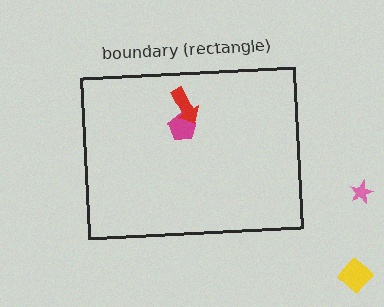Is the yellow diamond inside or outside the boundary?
Outside.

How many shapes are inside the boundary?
2 inside, 2 outside.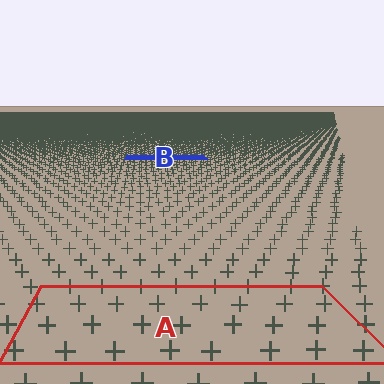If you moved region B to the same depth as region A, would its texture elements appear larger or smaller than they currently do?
They would appear larger. At a closer depth, the same texture elements are projected at a bigger on-screen size.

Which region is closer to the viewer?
Region A is closer. The texture elements there are larger and more spread out.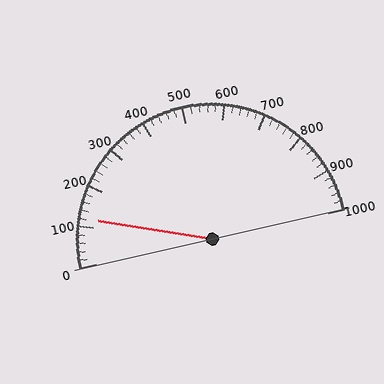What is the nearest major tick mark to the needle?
The nearest major tick mark is 100.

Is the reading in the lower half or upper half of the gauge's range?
The reading is in the lower half of the range (0 to 1000).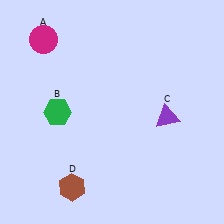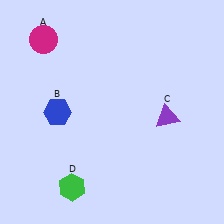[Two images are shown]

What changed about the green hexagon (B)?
In Image 1, B is green. In Image 2, it changed to blue.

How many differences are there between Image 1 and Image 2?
There are 2 differences between the two images.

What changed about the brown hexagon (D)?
In Image 1, D is brown. In Image 2, it changed to green.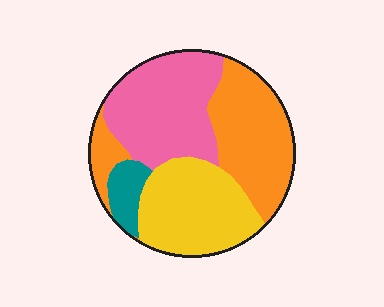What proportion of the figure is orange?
Orange takes up about one third (1/3) of the figure.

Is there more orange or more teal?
Orange.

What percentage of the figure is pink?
Pink takes up between a sixth and a third of the figure.